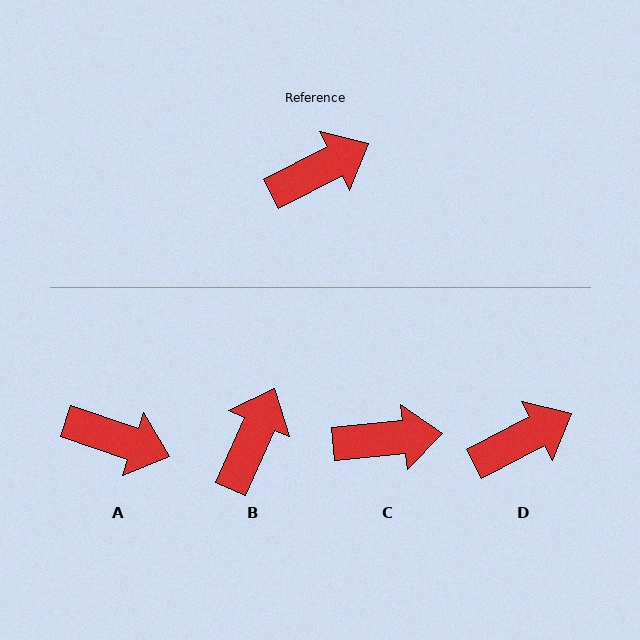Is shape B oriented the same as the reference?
No, it is off by about 39 degrees.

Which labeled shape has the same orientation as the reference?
D.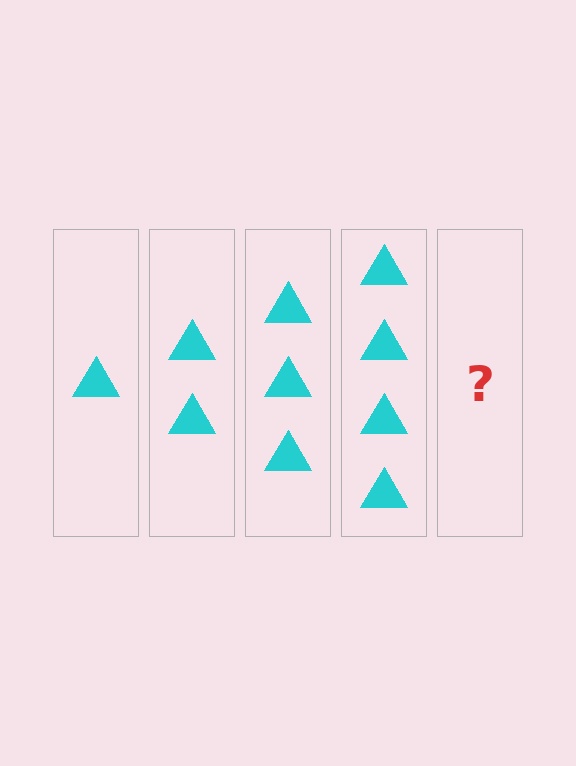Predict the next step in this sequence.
The next step is 5 triangles.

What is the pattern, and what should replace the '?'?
The pattern is that each step adds one more triangle. The '?' should be 5 triangles.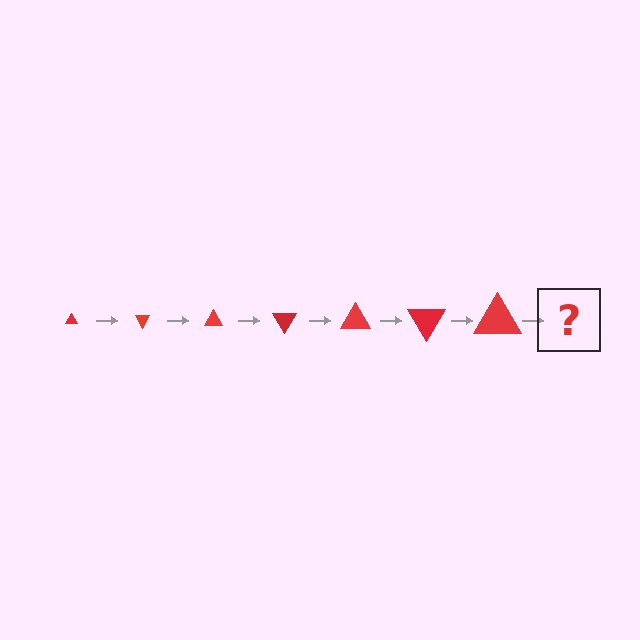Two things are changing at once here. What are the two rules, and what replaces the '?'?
The two rules are that the triangle grows larger each step and it rotates 60 degrees each step. The '?' should be a triangle, larger than the previous one and rotated 420 degrees from the start.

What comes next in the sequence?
The next element should be a triangle, larger than the previous one and rotated 420 degrees from the start.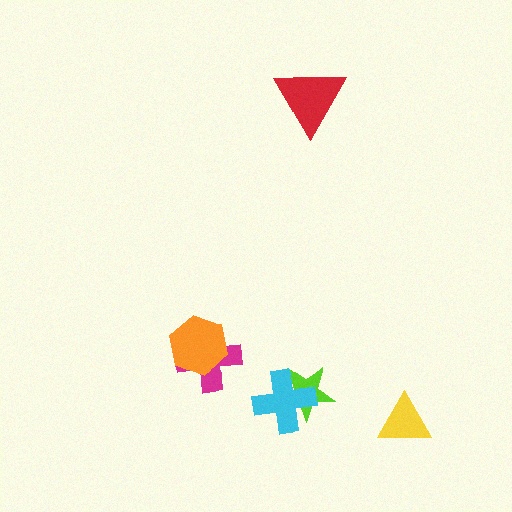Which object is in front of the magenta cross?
The orange hexagon is in front of the magenta cross.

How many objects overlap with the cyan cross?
1 object overlaps with the cyan cross.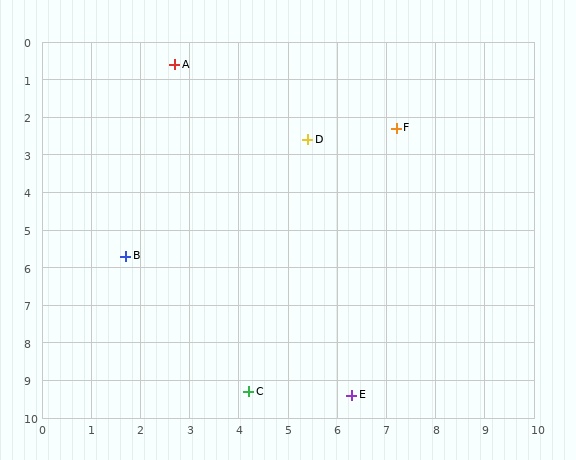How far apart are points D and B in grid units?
Points D and B are about 4.8 grid units apart.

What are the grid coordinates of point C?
Point C is at approximately (4.2, 9.3).